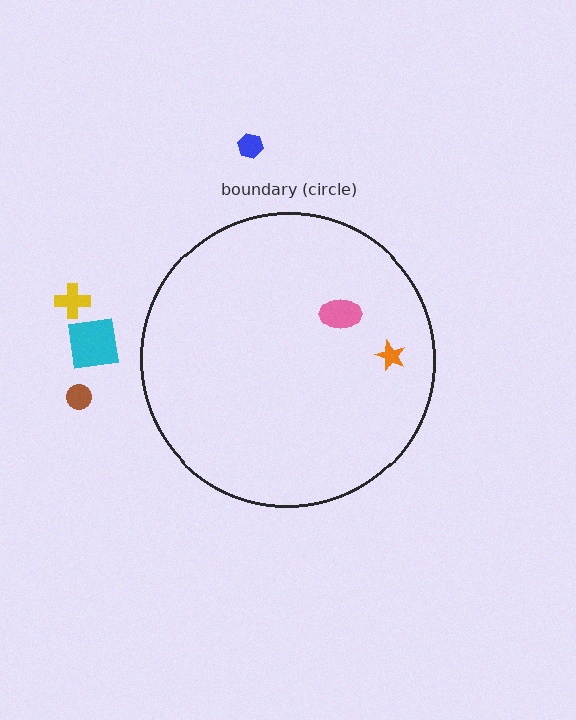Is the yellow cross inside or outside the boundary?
Outside.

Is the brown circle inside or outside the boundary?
Outside.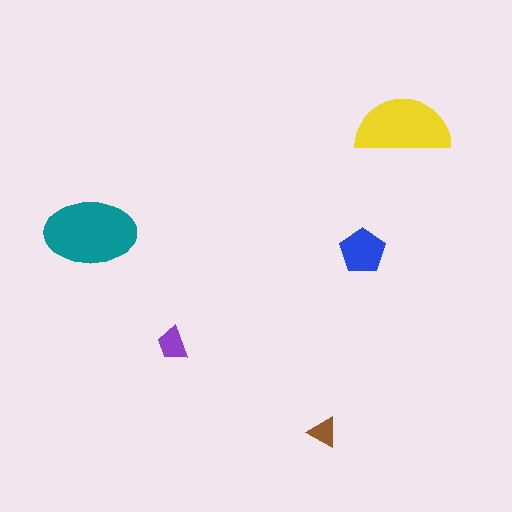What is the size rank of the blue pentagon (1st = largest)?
3rd.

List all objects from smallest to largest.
The brown triangle, the purple trapezoid, the blue pentagon, the yellow semicircle, the teal ellipse.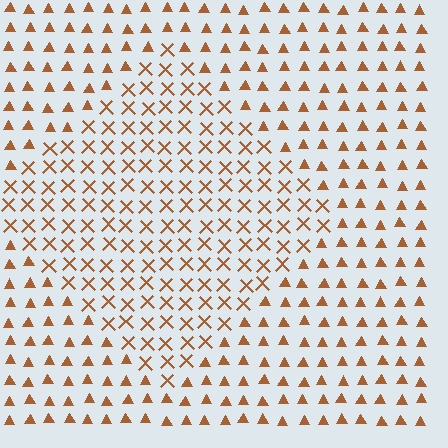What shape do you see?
I see a diamond.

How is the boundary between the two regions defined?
The boundary is defined by a change in element shape: X marks inside vs. triangles outside. All elements share the same color and spacing.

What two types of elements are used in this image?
The image uses X marks inside the diamond region and triangles outside it.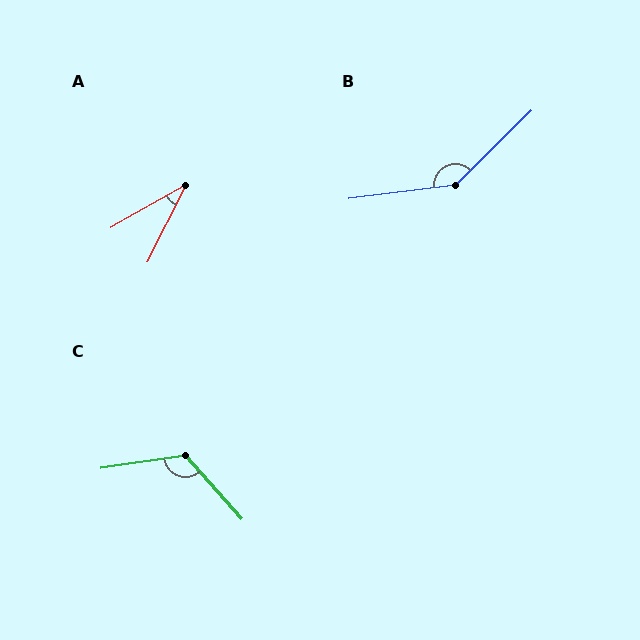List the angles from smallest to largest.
A (34°), C (123°), B (142°).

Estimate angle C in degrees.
Approximately 123 degrees.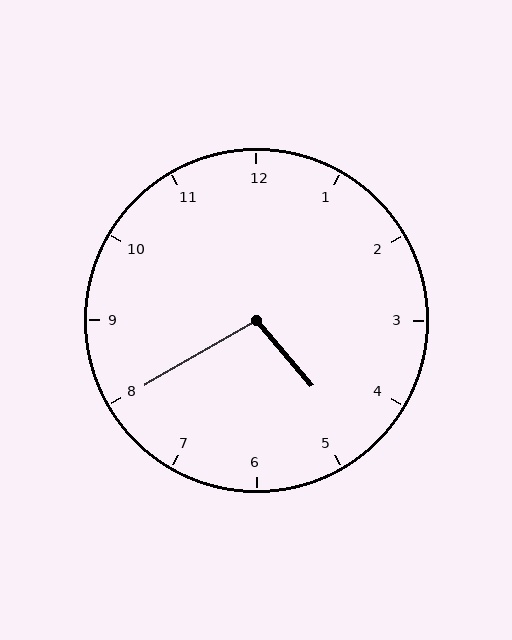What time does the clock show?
4:40.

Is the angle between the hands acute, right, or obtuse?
It is obtuse.